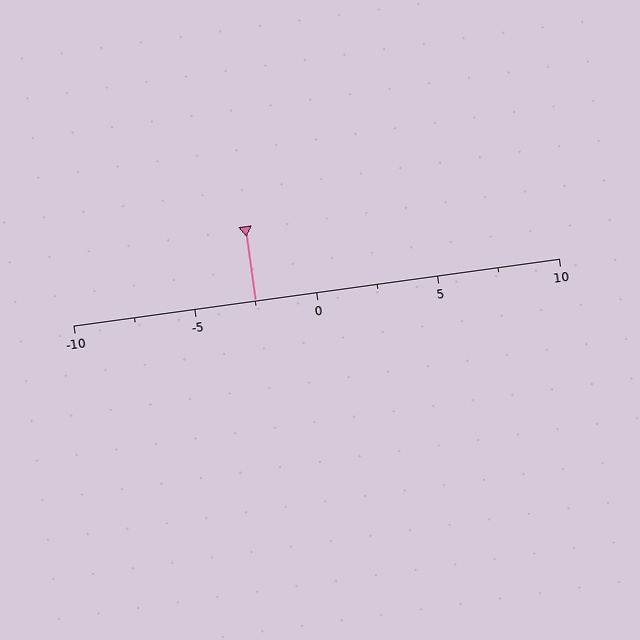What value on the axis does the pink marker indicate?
The marker indicates approximately -2.5.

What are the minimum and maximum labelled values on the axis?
The axis runs from -10 to 10.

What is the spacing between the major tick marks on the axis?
The major ticks are spaced 5 apart.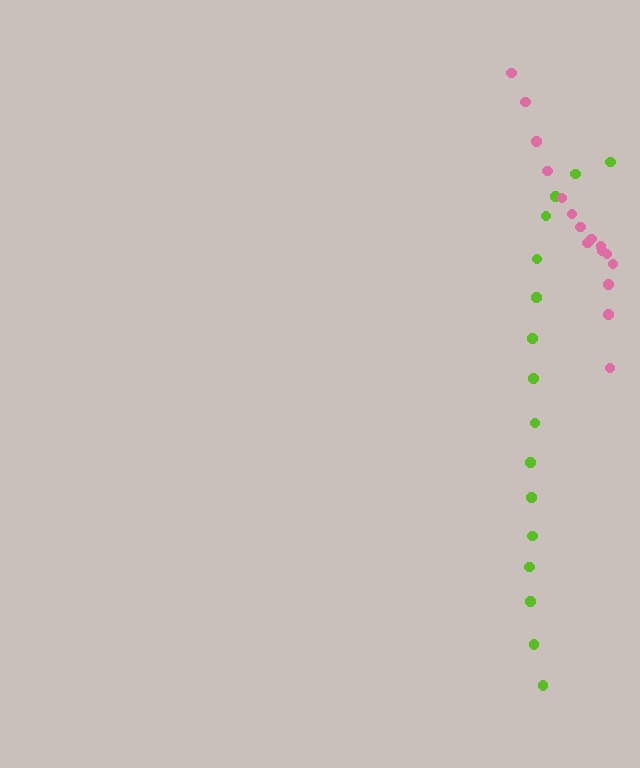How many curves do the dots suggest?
There are 2 distinct paths.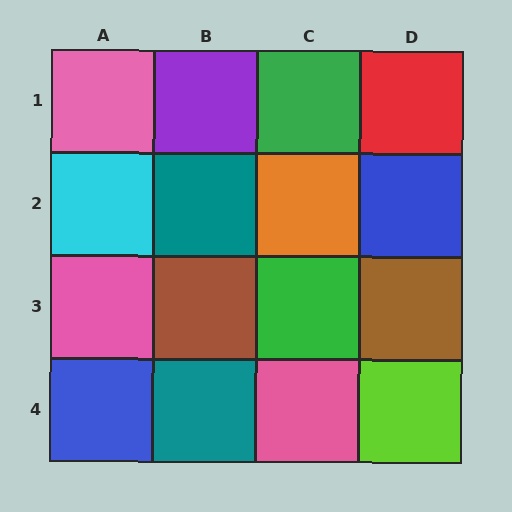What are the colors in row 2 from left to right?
Cyan, teal, orange, blue.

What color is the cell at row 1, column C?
Green.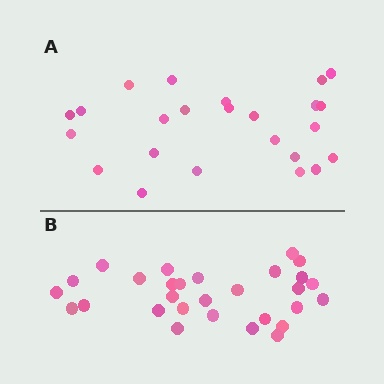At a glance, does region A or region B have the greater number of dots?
Region B (the bottom region) has more dots.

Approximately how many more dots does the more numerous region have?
Region B has about 5 more dots than region A.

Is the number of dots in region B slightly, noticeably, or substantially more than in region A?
Region B has only slightly more — the two regions are fairly close. The ratio is roughly 1.2 to 1.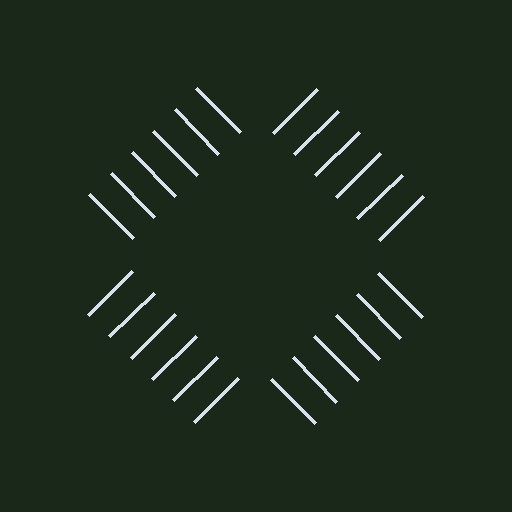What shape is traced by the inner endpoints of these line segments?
An illusory square — the line segments terminate on its edges but no continuous stroke is drawn.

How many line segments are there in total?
24 — 6 along each of the 4 edges.